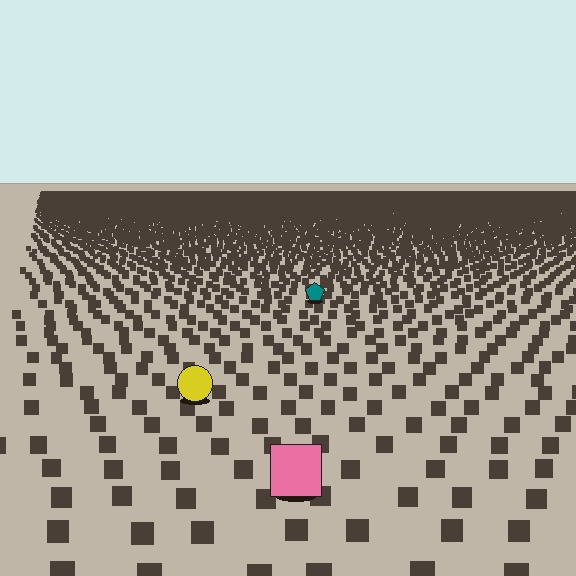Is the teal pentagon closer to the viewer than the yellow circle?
No. The yellow circle is closer — you can tell from the texture gradient: the ground texture is coarser near it.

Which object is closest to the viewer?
The pink square is closest. The texture marks near it are larger and more spread out.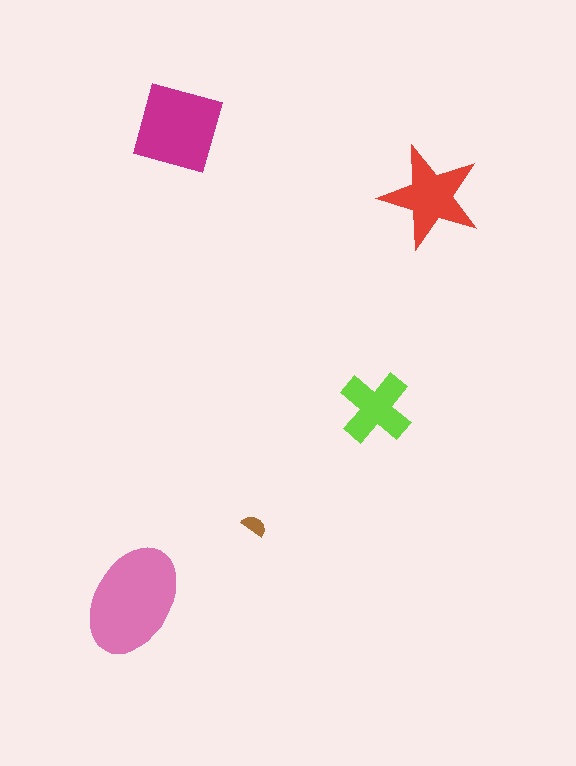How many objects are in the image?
There are 5 objects in the image.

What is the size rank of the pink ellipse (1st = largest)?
1st.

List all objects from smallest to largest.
The brown semicircle, the lime cross, the red star, the magenta diamond, the pink ellipse.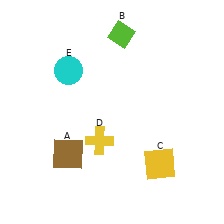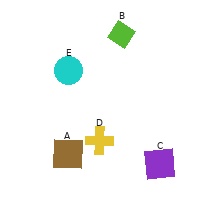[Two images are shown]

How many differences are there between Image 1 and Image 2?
There is 1 difference between the two images.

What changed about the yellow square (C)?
In Image 1, C is yellow. In Image 2, it changed to purple.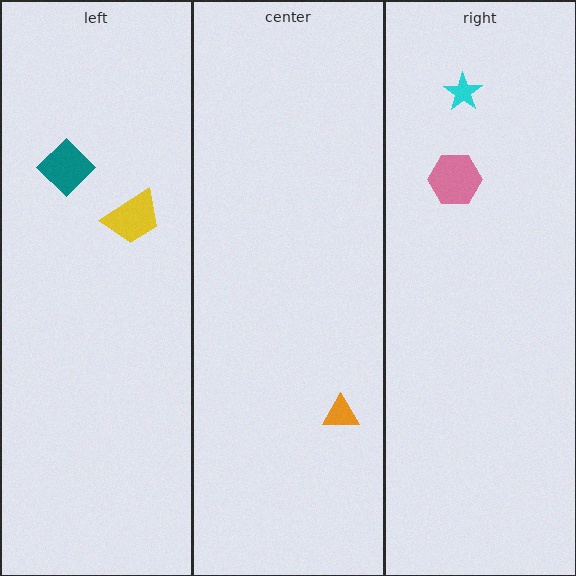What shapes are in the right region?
The cyan star, the pink hexagon.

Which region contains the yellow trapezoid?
The left region.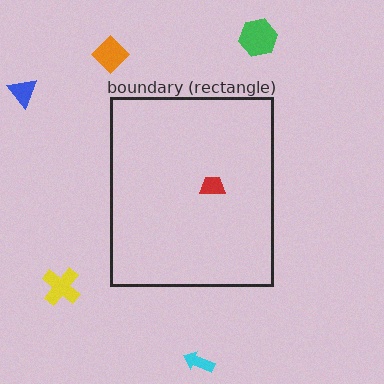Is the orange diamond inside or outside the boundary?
Outside.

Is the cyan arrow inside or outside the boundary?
Outside.